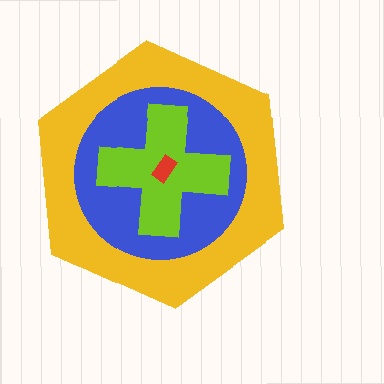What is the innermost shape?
The red rectangle.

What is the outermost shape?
The yellow hexagon.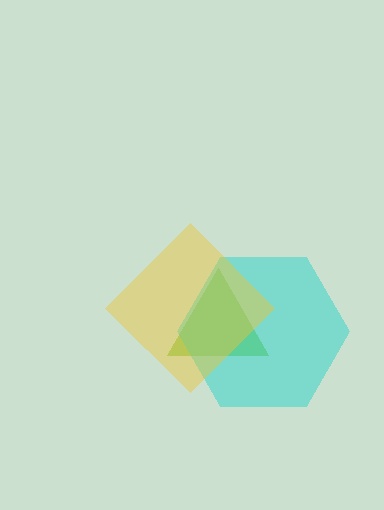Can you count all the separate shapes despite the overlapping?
Yes, there are 3 separate shapes.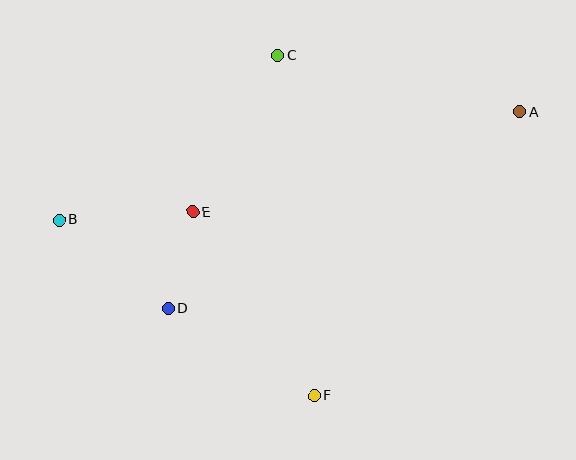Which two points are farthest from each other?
Points A and B are farthest from each other.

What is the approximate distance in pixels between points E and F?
The distance between E and F is approximately 220 pixels.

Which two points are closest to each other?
Points D and E are closest to each other.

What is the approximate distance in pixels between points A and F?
The distance between A and F is approximately 350 pixels.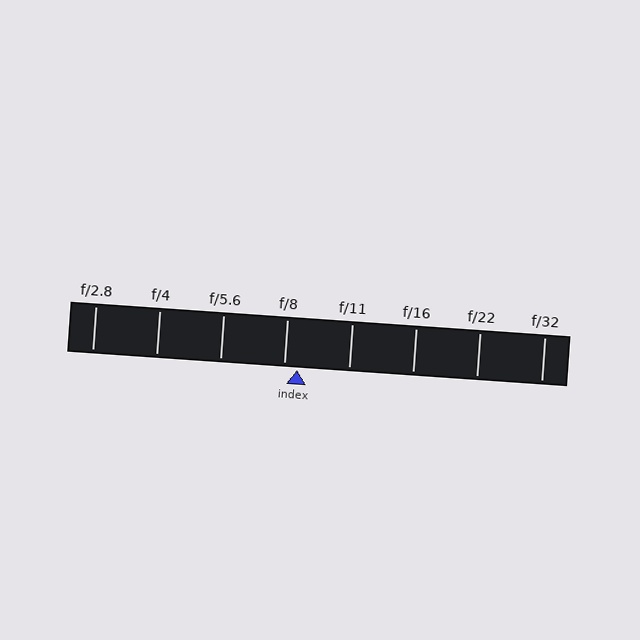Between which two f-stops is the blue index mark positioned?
The index mark is between f/8 and f/11.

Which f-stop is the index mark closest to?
The index mark is closest to f/8.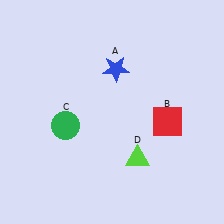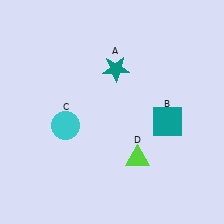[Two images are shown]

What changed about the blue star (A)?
In Image 1, A is blue. In Image 2, it changed to teal.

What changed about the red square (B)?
In Image 1, B is red. In Image 2, it changed to teal.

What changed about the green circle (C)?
In Image 1, C is green. In Image 2, it changed to cyan.